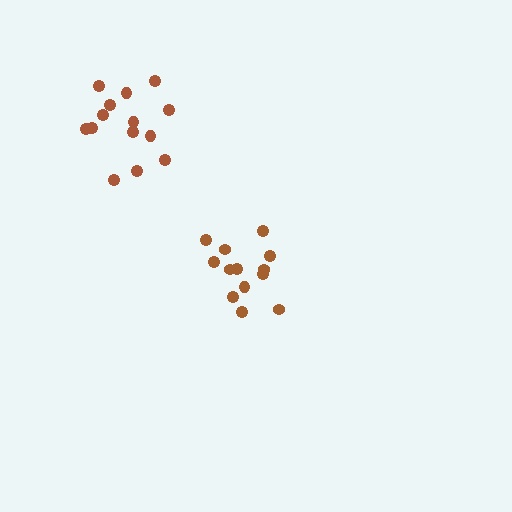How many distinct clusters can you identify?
There are 2 distinct clusters.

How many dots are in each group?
Group 1: 13 dots, Group 2: 14 dots (27 total).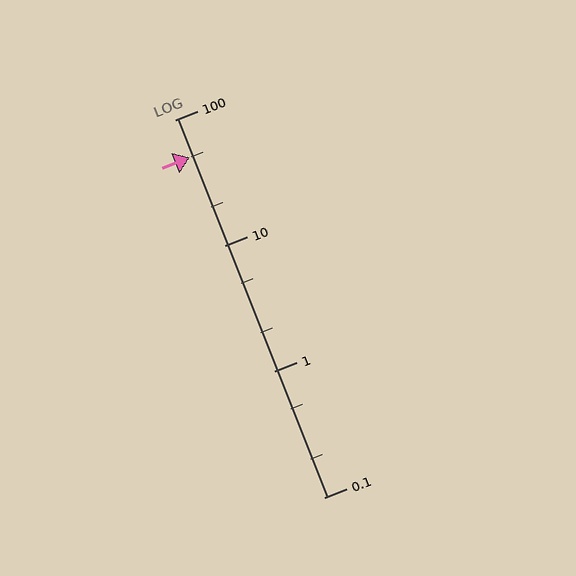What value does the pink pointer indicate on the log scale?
The pointer indicates approximately 50.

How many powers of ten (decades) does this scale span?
The scale spans 3 decades, from 0.1 to 100.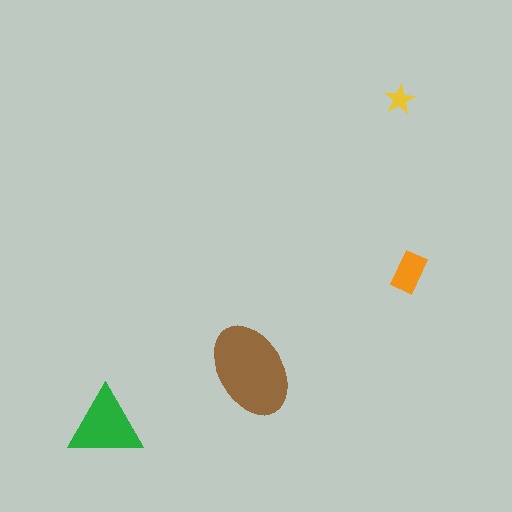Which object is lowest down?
The green triangle is bottommost.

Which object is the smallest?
The yellow star.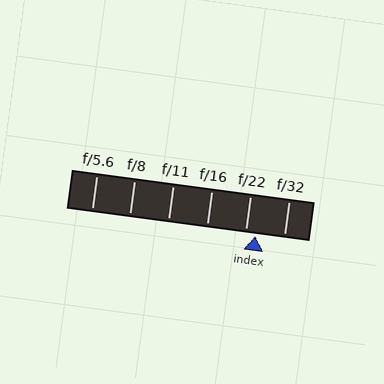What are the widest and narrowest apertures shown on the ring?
The widest aperture shown is f/5.6 and the narrowest is f/32.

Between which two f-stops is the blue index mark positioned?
The index mark is between f/22 and f/32.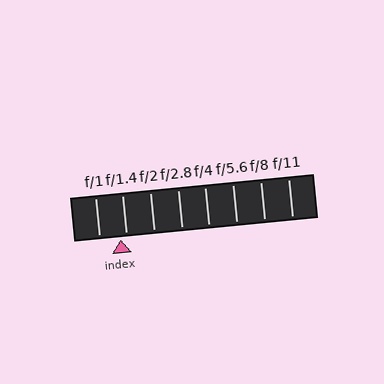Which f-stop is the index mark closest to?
The index mark is closest to f/1.4.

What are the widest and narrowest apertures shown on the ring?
The widest aperture shown is f/1 and the narrowest is f/11.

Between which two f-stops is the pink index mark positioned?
The index mark is between f/1 and f/1.4.